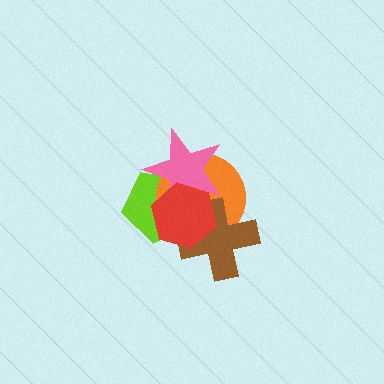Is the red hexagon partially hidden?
No, no other shape covers it.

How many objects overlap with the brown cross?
3 objects overlap with the brown cross.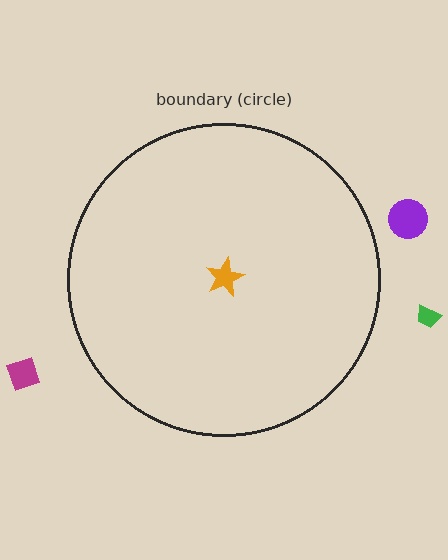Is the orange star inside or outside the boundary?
Inside.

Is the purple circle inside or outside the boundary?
Outside.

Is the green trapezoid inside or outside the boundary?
Outside.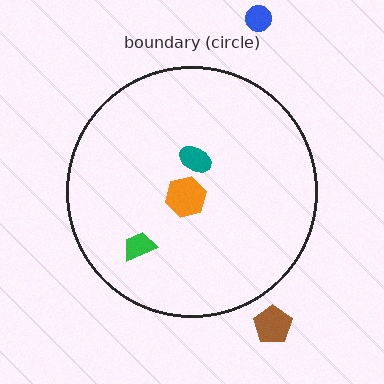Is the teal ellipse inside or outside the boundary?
Inside.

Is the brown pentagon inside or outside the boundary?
Outside.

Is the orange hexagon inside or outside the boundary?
Inside.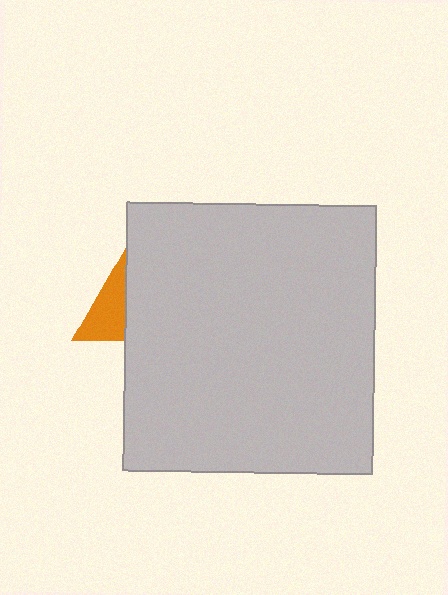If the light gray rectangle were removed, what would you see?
You would see the complete orange triangle.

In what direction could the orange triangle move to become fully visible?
The orange triangle could move left. That would shift it out from behind the light gray rectangle entirely.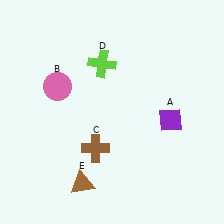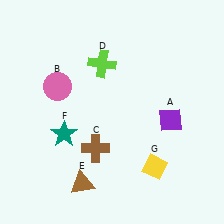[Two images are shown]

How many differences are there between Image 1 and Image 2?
There are 2 differences between the two images.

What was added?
A teal star (F), a yellow diamond (G) were added in Image 2.